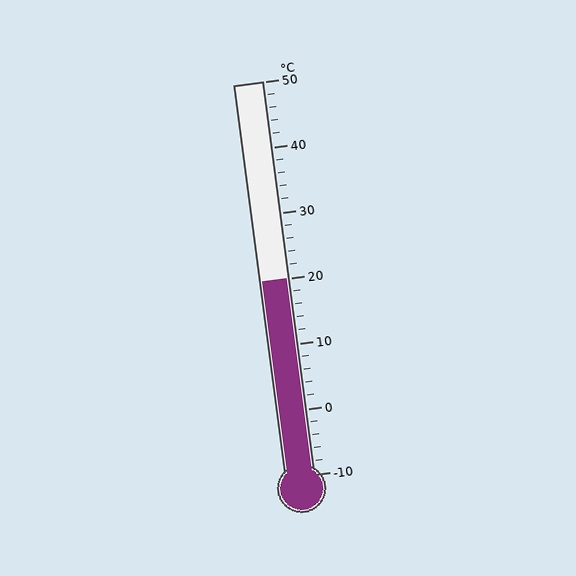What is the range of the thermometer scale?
The thermometer scale ranges from -10°C to 50°C.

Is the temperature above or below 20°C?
The temperature is at 20°C.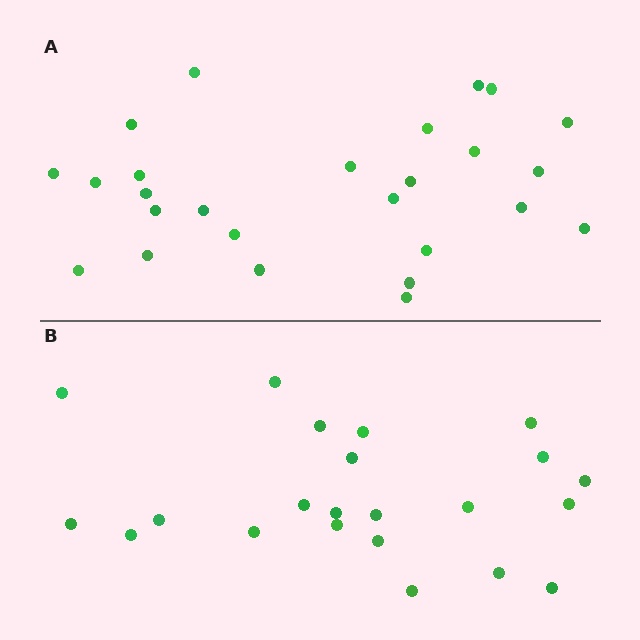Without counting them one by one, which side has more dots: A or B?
Region A (the top region) has more dots.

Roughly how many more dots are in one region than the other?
Region A has about 4 more dots than region B.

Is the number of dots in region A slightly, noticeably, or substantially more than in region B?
Region A has only slightly more — the two regions are fairly close. The ratio is roughly 1.2 to 1.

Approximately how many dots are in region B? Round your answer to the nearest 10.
About 20 dots. (The exact count is 22, which rounds to 20.)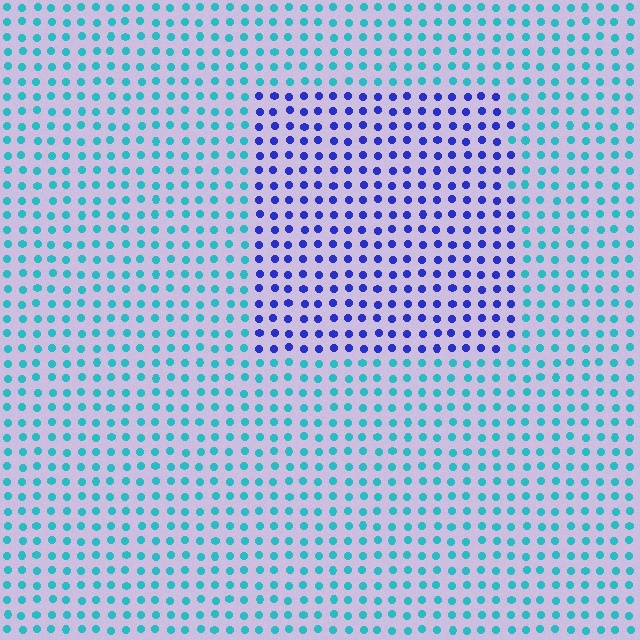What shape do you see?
I see a rectangle.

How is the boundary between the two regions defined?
The boundary is defined purely by a slight shift in hue (about 54 degrees). Spacing, size, and orientation are identical on both sides.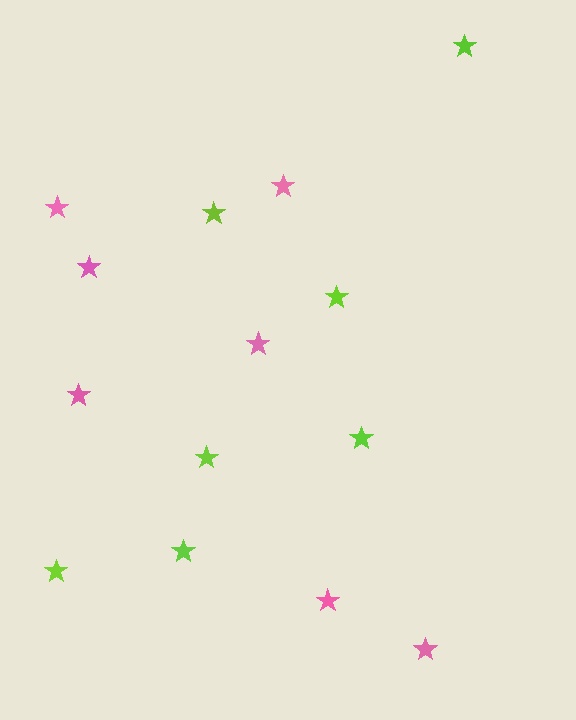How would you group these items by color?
There are 2 groups: one group of lime stars (7) and one group of pink stars (7).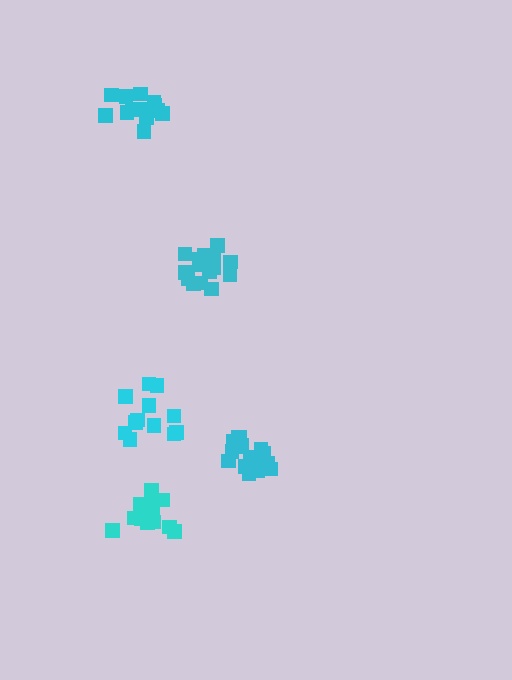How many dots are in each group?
Group 1: 12 dots, Group 2: 16 dots, Group 3: 13 dots, Group 4: 13 dots, Group 5: 17 dots (71 total).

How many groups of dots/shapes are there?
There are 5 groups.